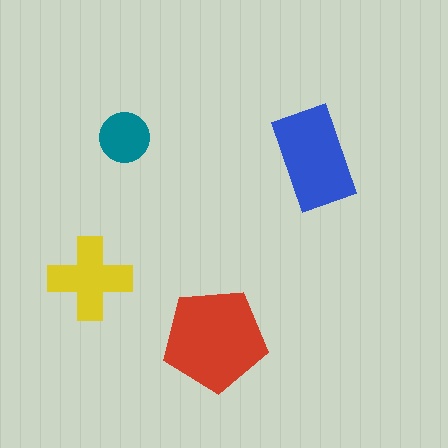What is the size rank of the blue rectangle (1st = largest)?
2nd.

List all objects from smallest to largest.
The teal circle, the yellow cross, the blue rectangle, the red pentagon.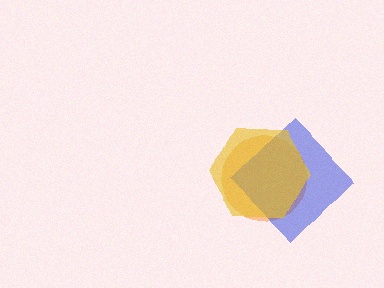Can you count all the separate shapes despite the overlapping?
Yes, there are 3 separate shapes.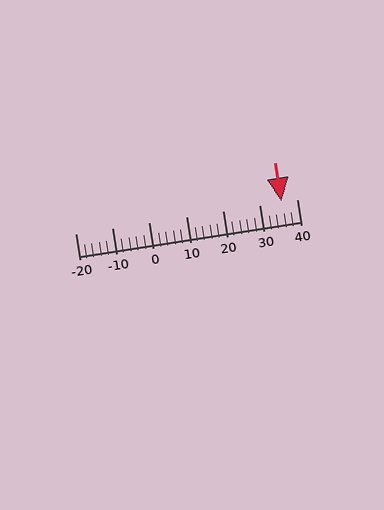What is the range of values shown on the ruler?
The ruler shows values from -20 to 40.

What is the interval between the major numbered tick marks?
The major tick marks are spaced 10 units apart.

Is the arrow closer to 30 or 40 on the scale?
The arrow is closer to 40.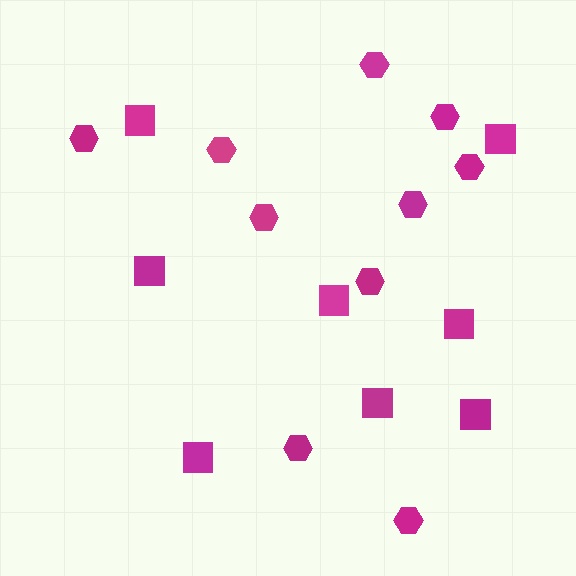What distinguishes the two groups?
There are 2 groups: one group of squares (8) and one group of hexagons (10).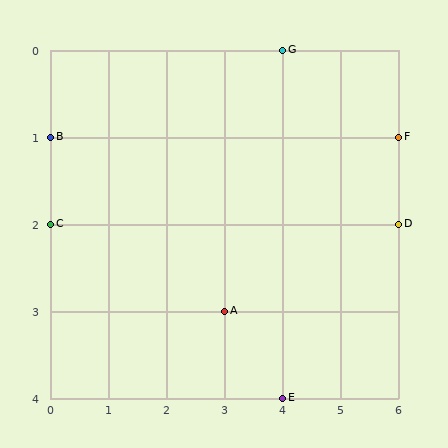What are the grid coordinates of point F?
Point F is at grid coordinates (6, 1).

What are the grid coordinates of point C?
Point C is at grid coordinates (0, 2).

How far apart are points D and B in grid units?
Points D and B are 6 columns and 1 row apart (about 6.1 grid units diagonally).